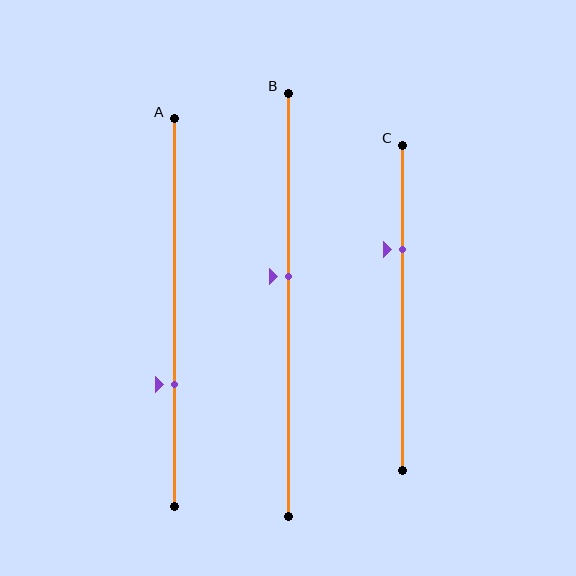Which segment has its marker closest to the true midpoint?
Segment B has its marker closest to the true midpoint.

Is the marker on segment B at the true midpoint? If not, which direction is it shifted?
No, the marker on segment B is shifted upward by about 7% of the segment length.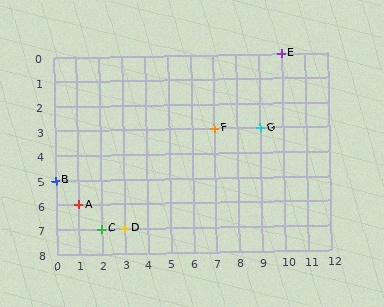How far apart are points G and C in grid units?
Points G and C are 7 columns and 4 rows apart (about 8.1 grid units diagonally).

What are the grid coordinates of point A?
Point A is at grid coordinates (1, 6).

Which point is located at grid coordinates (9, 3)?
Point G is at (9, 3).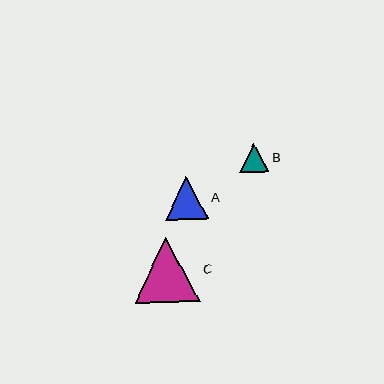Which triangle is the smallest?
Triangle B is the smallest with a size of approximately 29 pixels.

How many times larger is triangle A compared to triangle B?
Triangle A is approximately 1.5 times the size of triangle B.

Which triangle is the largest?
Triangle C is the largest with a size of approximately 65 pixels.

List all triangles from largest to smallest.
From largest to smallest: C, A, B.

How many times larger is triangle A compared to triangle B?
Triangle A is approximately 1.5 times the size of triangle B.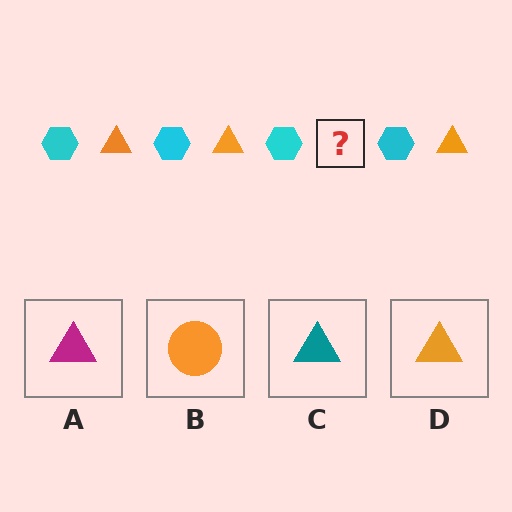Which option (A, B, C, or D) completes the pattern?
D.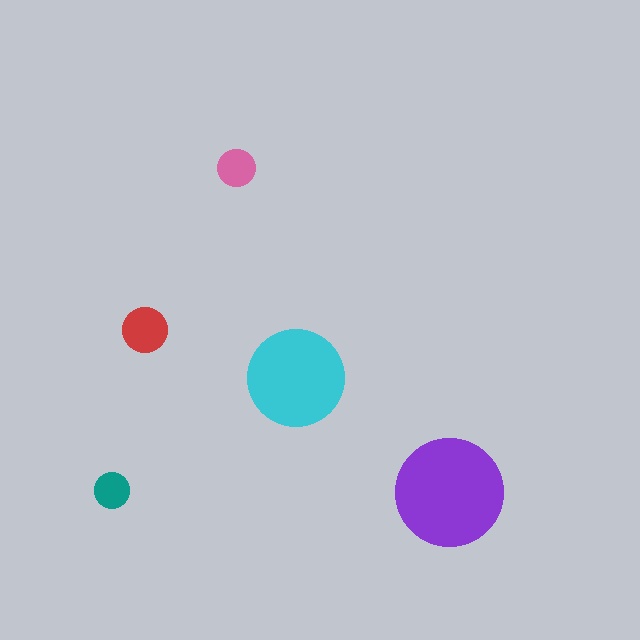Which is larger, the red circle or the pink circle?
The red one.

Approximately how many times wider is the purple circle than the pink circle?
About 3 times wider.